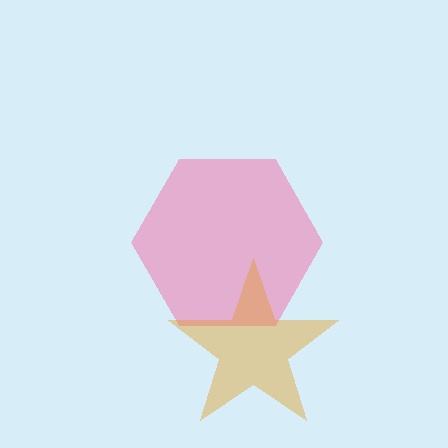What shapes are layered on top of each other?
The layered shapes are: a pink hexagon, an orange star.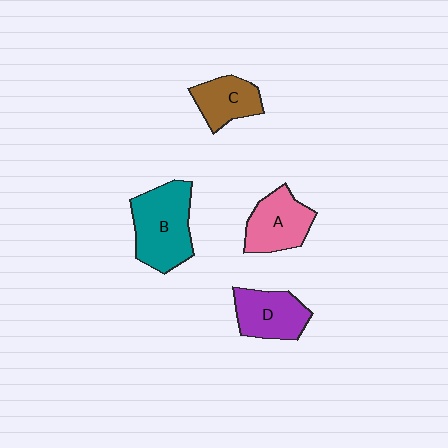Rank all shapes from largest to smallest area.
From largest to smallest: B (teal), A (pink), D (purple), C (brown).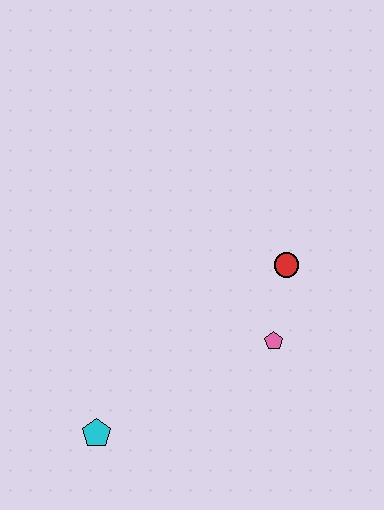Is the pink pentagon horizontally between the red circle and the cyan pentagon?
Yes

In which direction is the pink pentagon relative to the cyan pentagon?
The pink pentagon is to the right of the cyan pentagon.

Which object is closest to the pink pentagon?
The red circle is closest to the pink pentagon.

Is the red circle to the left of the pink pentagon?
No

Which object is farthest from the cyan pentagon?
The red circle is farthest from the cyan pentagon.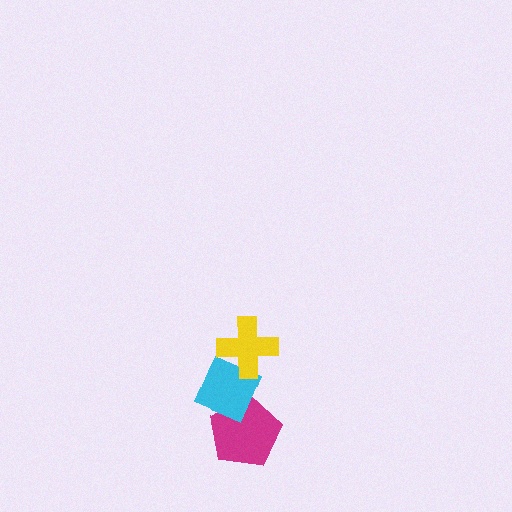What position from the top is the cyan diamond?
The cyan diamond is 2nd from the top.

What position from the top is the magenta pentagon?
The magenta pentagon is 3rd from the top.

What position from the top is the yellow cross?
The yellow cross is 1st from the top.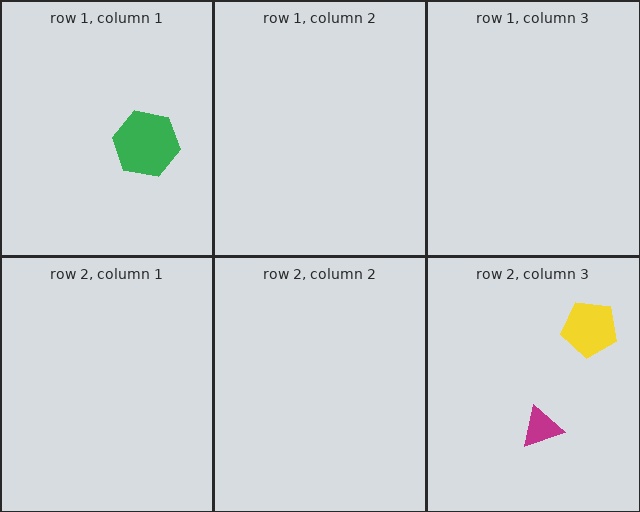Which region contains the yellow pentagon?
The row 2, column 3 region.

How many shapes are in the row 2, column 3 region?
2.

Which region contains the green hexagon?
The row 1, column 1 region.